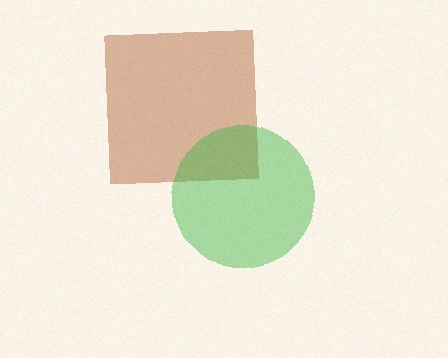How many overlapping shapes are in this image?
There are 2 overlapping shapes in the image.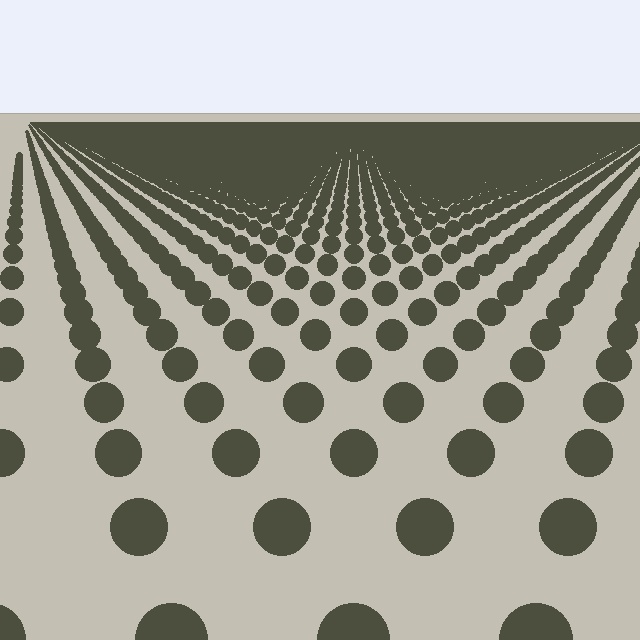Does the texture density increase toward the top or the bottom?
Density increases toward the top.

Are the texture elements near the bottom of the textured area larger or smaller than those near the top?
Larger. Near the bottom, elements are closer to the viewer and appear at a bigger on-screen size.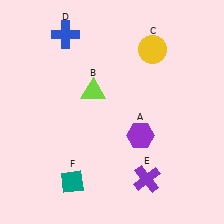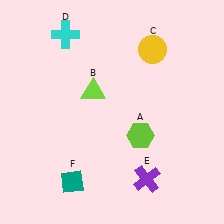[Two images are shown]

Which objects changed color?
A changed from purple to lime. D changed from blue to cyan.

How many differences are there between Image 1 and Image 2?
There are 2 differences between the two images.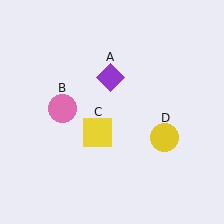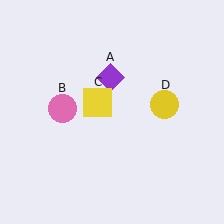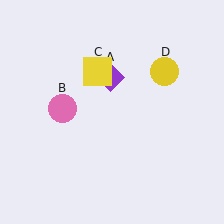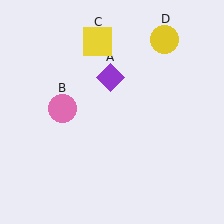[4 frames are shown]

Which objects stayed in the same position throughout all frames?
Purple diamond (object A) and pink circle (object B) remained stationary.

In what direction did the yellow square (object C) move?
The yellow square (object C) moved up.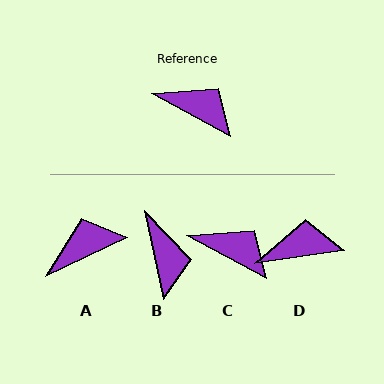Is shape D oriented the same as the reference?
No, it is off by about 37 degrees.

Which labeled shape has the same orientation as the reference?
C.